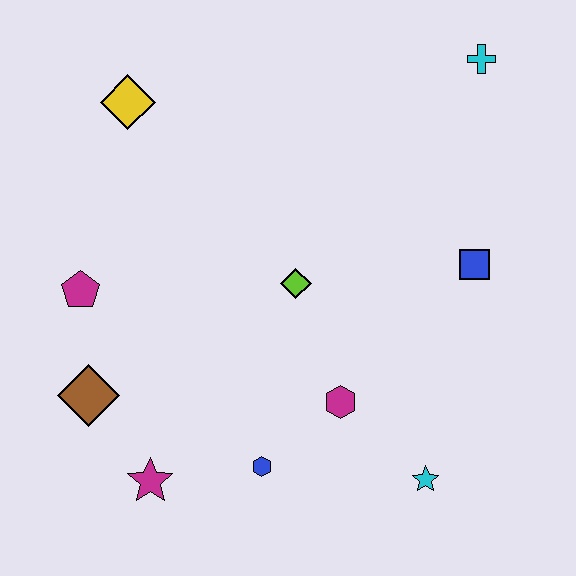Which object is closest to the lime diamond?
The magenta hexagon is closest to the lime diamond.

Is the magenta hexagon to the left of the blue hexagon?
No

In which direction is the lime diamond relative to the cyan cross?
The lime diamond is below the cyan cross.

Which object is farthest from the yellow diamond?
The cyan star is farthest from the yellow diamond.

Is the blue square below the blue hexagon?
No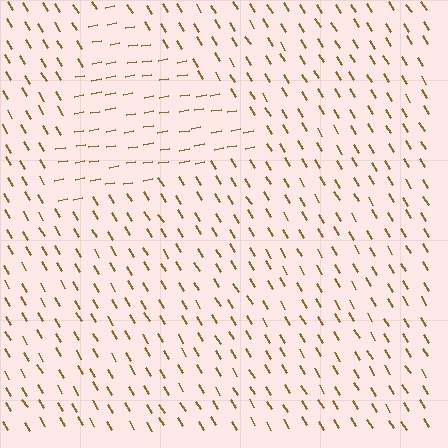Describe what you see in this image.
The image is filled with small brown line segments. A triangle region in the image has lines oriented differently from the surrounding lines, creating a visible texture boundary.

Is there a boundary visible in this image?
Yes, there is a texture boundary formed by a change in line orientation.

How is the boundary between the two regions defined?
The boundary is defined purely by a change in line orientation (approximately 68 degrees difference). All lines are the same color and thickness.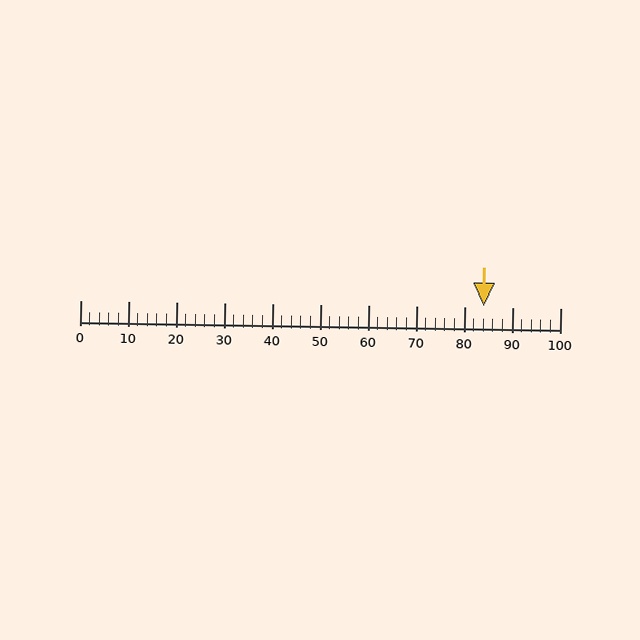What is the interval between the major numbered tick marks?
The major tick marks are spaced 10 units apart.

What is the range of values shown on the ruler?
The ruler shows values from 0 to 100.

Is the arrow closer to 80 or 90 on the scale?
The arrow is closer to 80.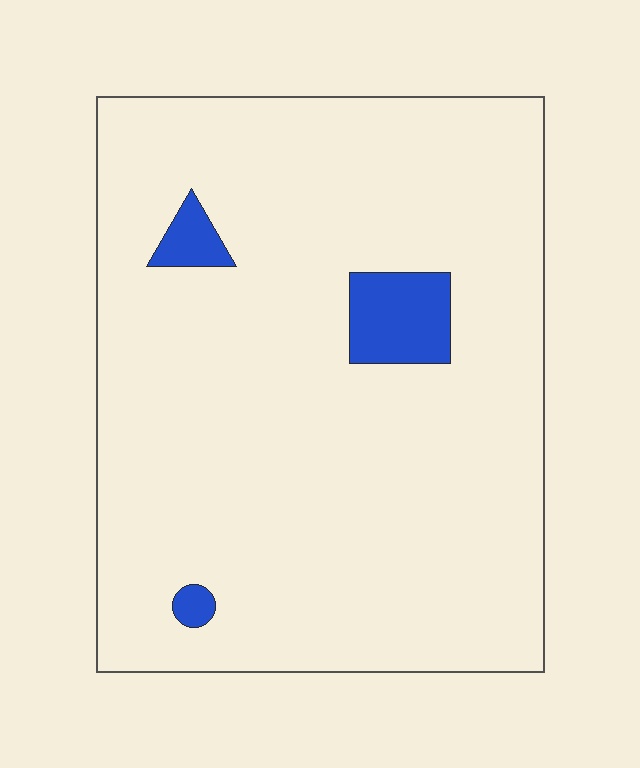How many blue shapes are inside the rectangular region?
3.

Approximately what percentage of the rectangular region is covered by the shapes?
Approximately 5%.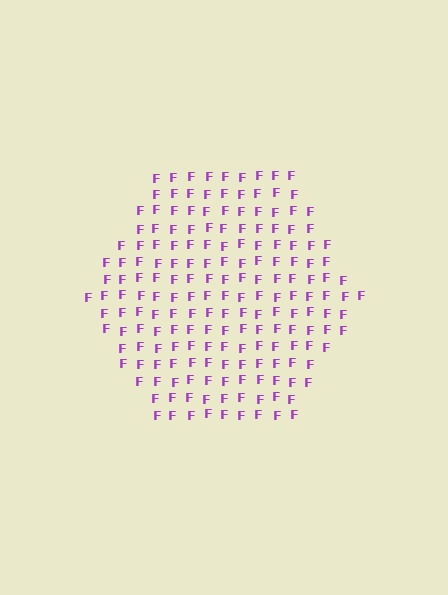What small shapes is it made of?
It is made of small letter F's.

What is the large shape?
The large shape is a hexagon.